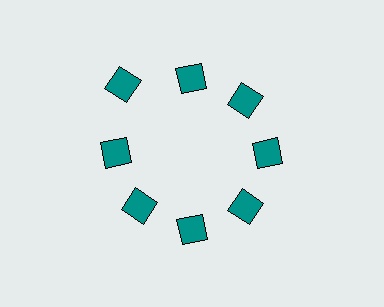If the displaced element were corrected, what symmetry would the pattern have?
It would have 8-fold rotational symmetry — the pattern would map onto itself every 45 degrees.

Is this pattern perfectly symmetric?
No. The 8 teal diamonds are arranged in a ring, but one element near the 10 o'clock position is pushed outward from the center, breaking the 8-fold rotational symmetry.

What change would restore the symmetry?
The symmetry would be restored by moving it inward, back onto the ring so that all 8 diamonds sit at equal angles and equal distance from the center.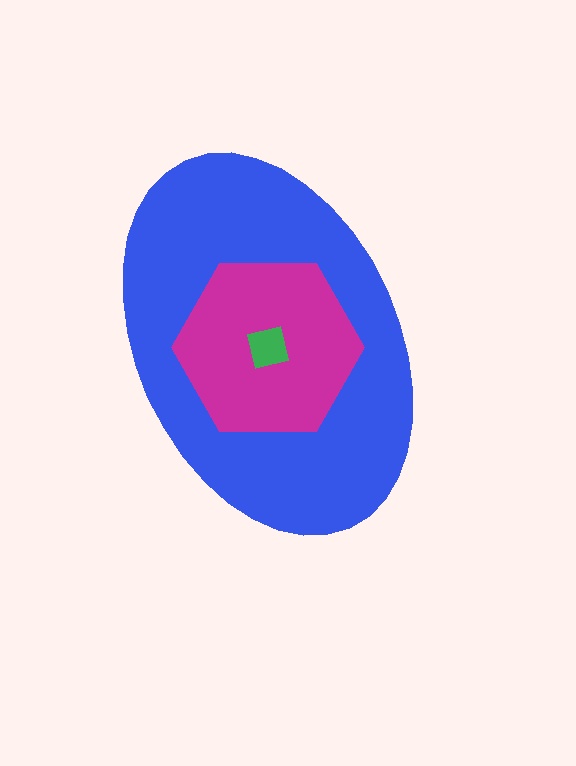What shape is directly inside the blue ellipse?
The magenta hexagon.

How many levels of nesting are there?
3.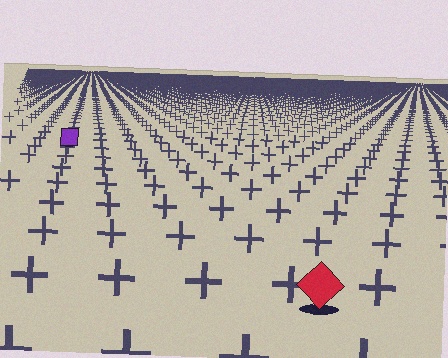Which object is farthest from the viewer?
The purple square is farthest from the viewer. It appears smaller and the ground texture around it is denser.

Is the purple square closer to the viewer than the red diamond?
No. The red diamond is closer — you can tell from the texture gradient: the ground texture is coarser near it.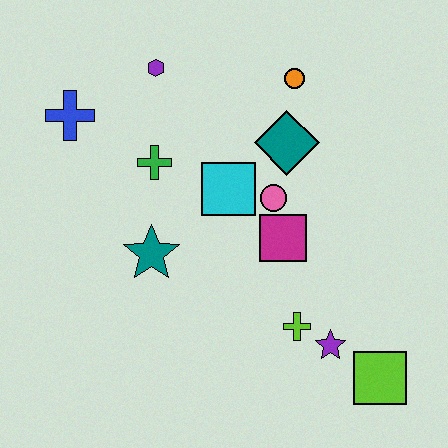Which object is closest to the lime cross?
The purple star is closest to the lime cross.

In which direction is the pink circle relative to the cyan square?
The pink circle is to the right of the cyan square.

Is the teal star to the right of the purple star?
No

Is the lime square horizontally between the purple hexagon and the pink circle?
No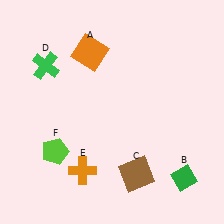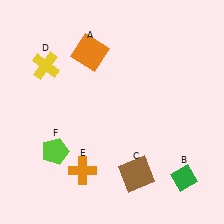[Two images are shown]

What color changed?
The cross (D) changed from green in Image 1 to yellow in Image 2.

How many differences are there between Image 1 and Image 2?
There is 1 difference between the two images.